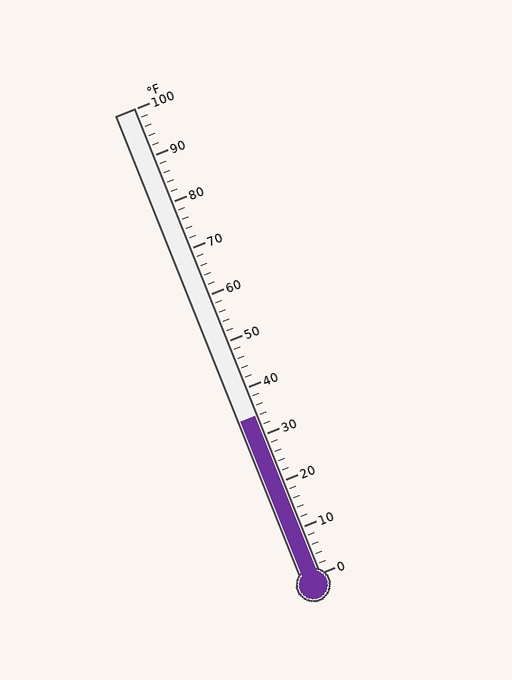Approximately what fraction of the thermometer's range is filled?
The thermometer is filled to approximately 35% of its range.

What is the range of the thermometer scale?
The thermometer scale ranges from 0°F to 100°F.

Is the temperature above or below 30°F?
The temperature is above 30°F.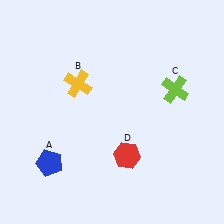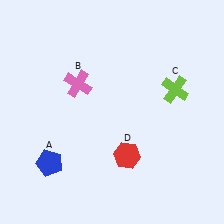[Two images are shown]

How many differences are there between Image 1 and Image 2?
There is 1 difference between the two images.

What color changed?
The cross (B) changed from yellow in Image 1 to pink in Image 2.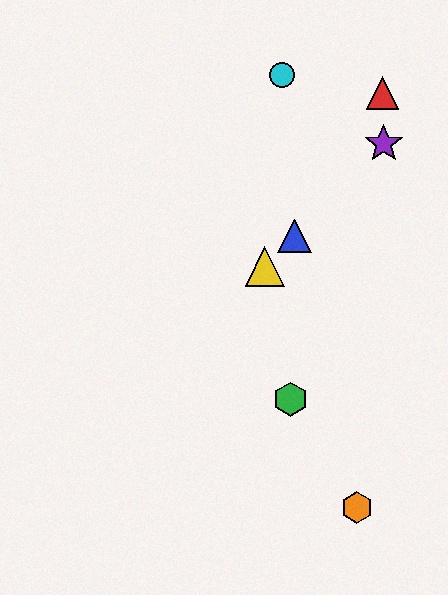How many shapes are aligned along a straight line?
3 shapes (the blue triangle, the yellow triangle, the purple star) are aligned along a straight line.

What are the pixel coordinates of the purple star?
The purple star is at (384, 144).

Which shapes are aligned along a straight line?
The blue triangle, the yellow triangle, the purple star are aligned along a straight line.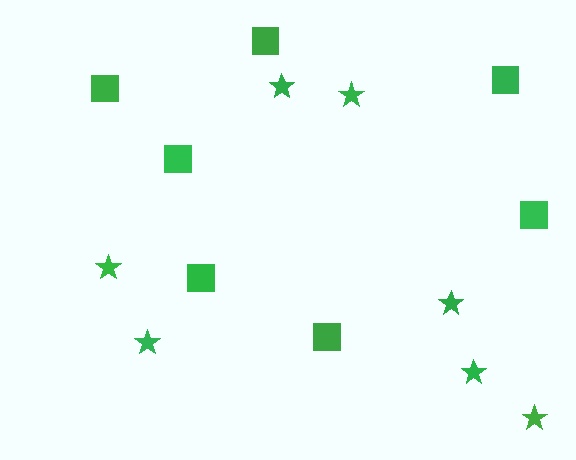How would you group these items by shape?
There are 2 groups: one group of stars (7) and one group of squares (7).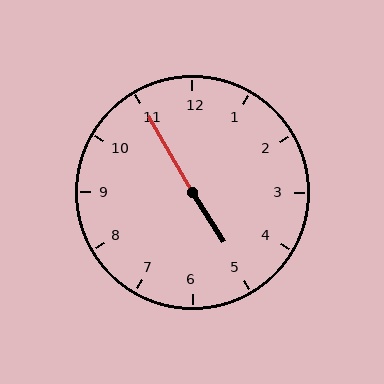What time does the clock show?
4:55.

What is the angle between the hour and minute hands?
Approximately 178 degrees.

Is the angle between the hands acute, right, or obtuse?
It is obtuse.